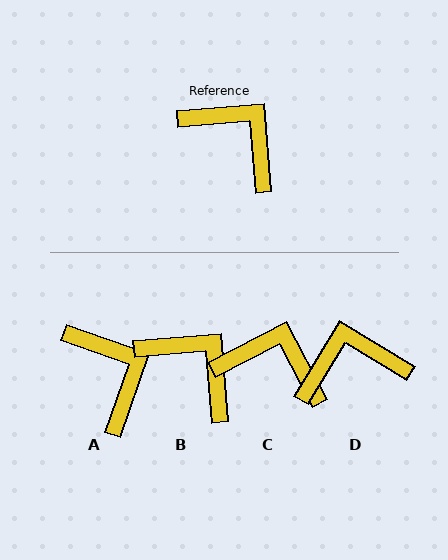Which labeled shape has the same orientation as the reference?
B.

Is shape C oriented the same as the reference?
No, it is off by about 23 degrees.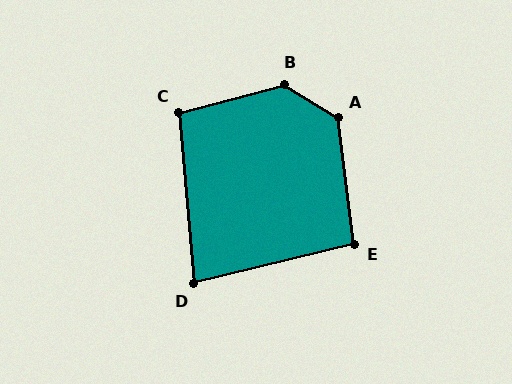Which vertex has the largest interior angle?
B, at approximately 134 degrees.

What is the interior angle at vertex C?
Approximately 100 degrees (obtuse).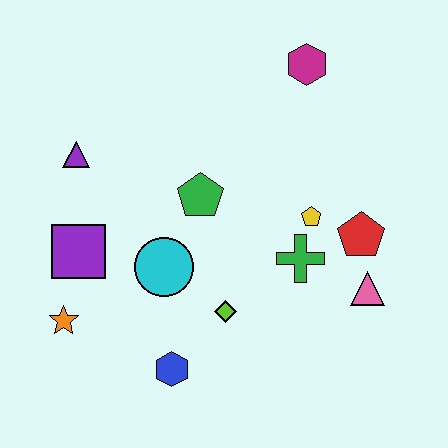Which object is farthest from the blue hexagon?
The magenta hexagon is farthest from the blue hexagon.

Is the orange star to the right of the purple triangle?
No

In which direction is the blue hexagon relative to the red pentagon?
The blue hexagon is to the left of the red pentagon.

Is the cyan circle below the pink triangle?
No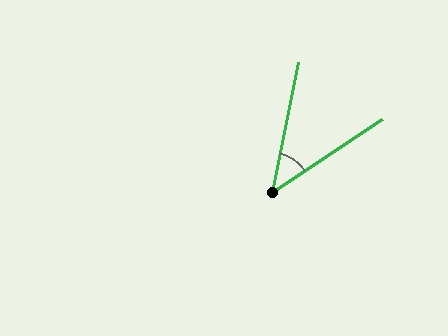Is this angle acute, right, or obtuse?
It is acute.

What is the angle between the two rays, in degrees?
Approximately 45 degrees.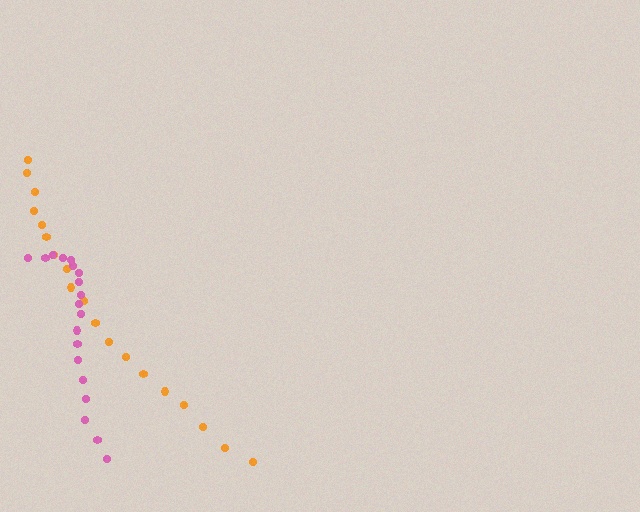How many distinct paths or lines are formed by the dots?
There are 2 distinct paths.